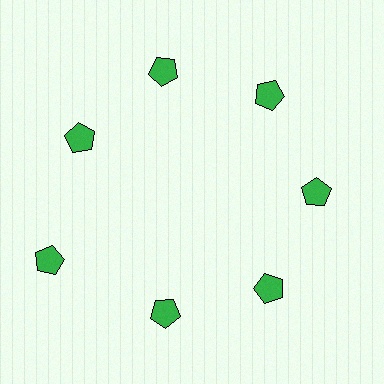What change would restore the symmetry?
The symmetry would be restored by moving it inward, back onto the ring so that all 7 pentagons sit at equal angles and equal distance from the center.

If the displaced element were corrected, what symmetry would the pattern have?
It would have 7-fold rotational symmetry — the pattern would map onto itself every 51 degrees.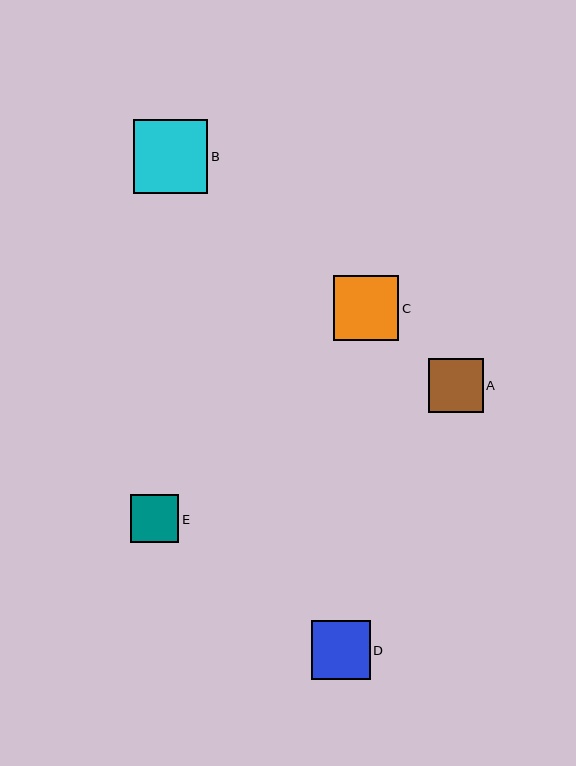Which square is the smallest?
Square E is the smallest with a size of approximately 48 pixels.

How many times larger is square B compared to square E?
Square B is approximately 1.5 times the size of square E.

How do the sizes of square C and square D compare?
Square C and square D are approximately the same size.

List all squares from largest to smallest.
From largest to smallest: B, C, D, A, E.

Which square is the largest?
Square B is the largest with a size of approximately 74 pixels.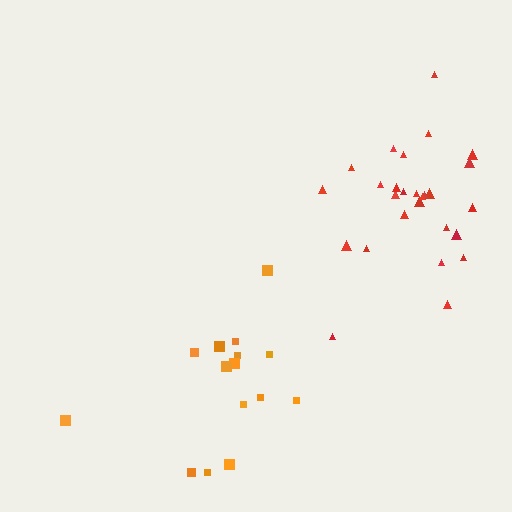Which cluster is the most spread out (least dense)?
Orange.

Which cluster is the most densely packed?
Red.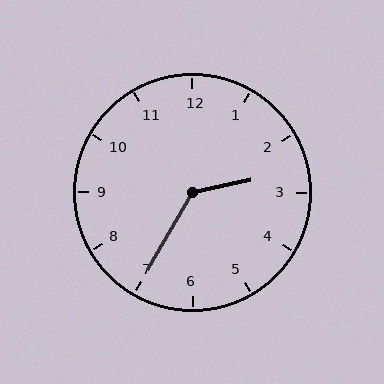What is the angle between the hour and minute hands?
Approximately 132 degrees.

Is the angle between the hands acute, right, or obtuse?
It is obtuse.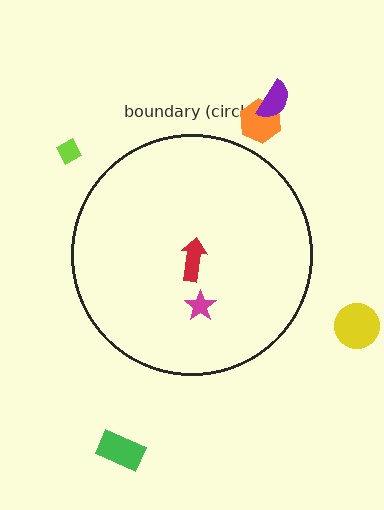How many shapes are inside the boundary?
2 inside, 5 outside.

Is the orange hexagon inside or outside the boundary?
Outside.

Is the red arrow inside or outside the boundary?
Inside.